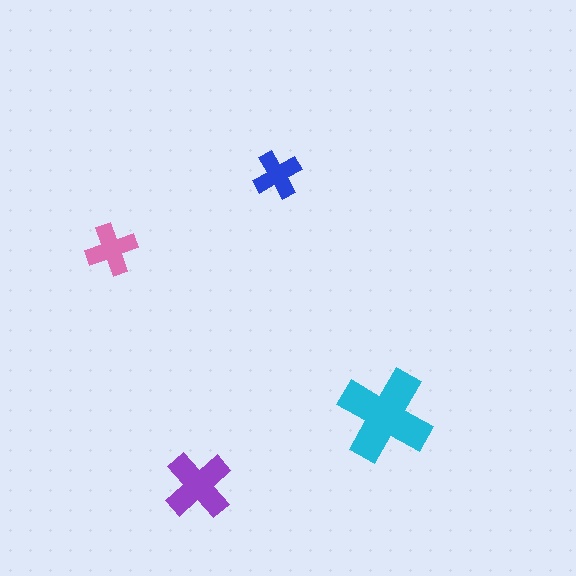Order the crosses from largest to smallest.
the cyan one, the purple one, the pink one, the blue one.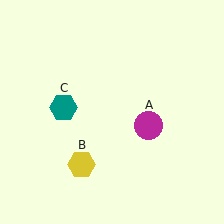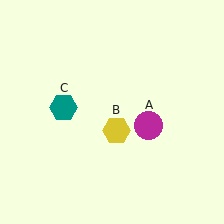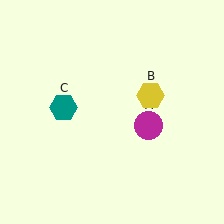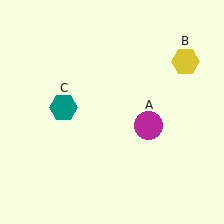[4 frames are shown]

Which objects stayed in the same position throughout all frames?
Magenta circle (object A) and teal hexagon (object C) remained stationary.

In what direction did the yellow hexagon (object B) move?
The yellow hexagon (object B) moved up and to the right.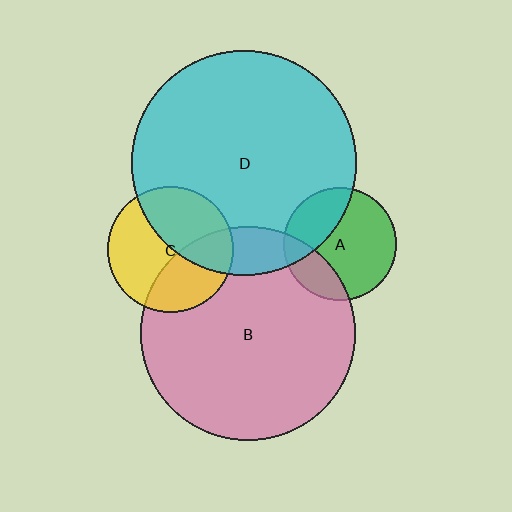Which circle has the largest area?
Circle D (cyan).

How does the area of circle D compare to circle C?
Approximately 3.2 times.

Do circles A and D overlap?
Yes.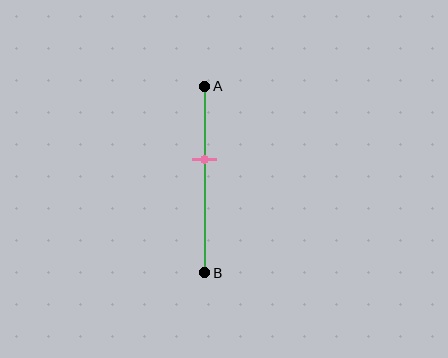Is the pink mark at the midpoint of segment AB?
No, the mark is at about 40% from A, not at the 50% midpoint.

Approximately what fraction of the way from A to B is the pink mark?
The pink mark is approximately 40% of the way from A to B.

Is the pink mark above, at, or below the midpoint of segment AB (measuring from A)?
The pink mark is above the midpoint of segment AB.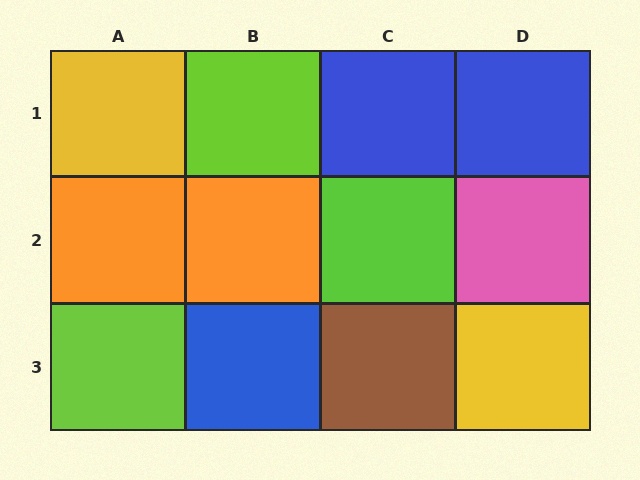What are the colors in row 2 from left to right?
Orange, orange, lime, pink.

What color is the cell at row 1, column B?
Lime.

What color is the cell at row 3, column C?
Brown.